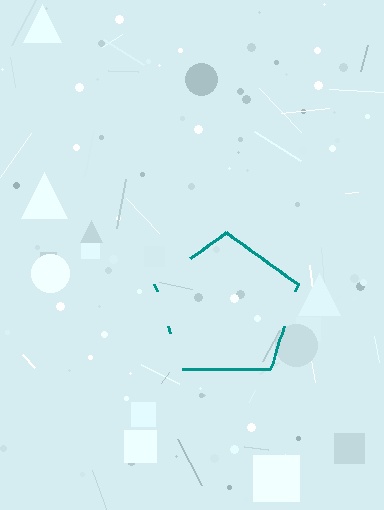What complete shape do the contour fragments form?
The contour fragments form a pentagon.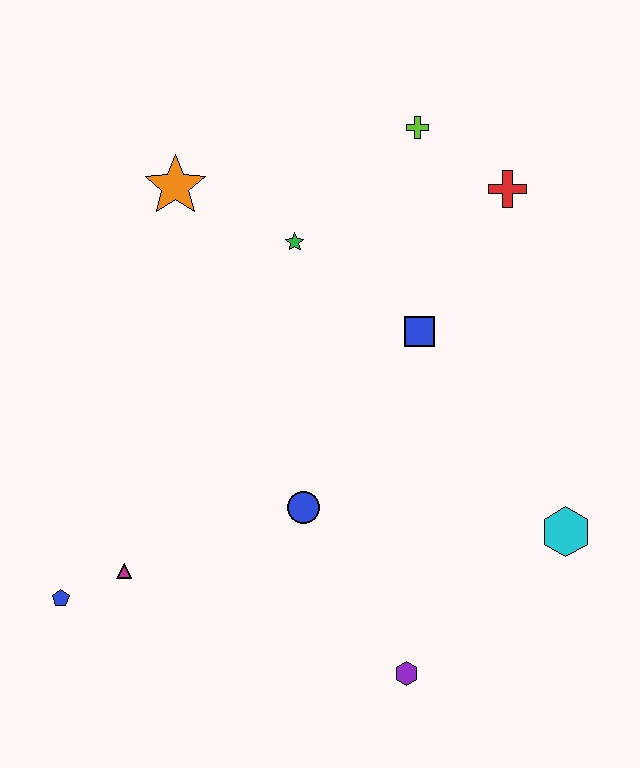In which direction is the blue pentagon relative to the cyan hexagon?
The blue pentagon is to the left of the cyan hexagon.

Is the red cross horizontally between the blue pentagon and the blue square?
No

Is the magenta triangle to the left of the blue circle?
Yes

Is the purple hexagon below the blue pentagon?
Yes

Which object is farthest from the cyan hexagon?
The orange star is farthest from the cyan hexagon.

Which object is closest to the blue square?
The green star is closest to the blue square.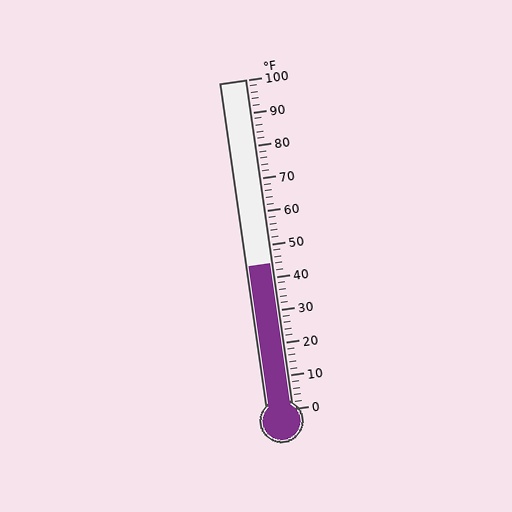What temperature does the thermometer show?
The thermometer shows approximately 44°F.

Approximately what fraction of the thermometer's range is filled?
The thermometer is filled to approximately 45% of its range.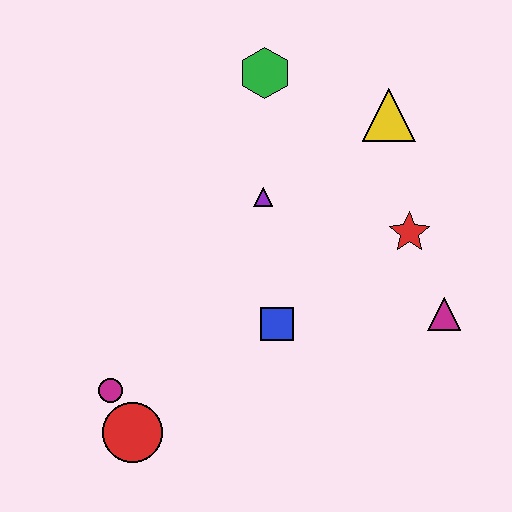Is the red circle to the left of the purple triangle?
Yes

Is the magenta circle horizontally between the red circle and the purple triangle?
No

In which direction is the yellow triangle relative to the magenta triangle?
The yellow triangle is above the magenta triangle.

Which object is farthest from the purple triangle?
The red circle is farthest from the purple triangle.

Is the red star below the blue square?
No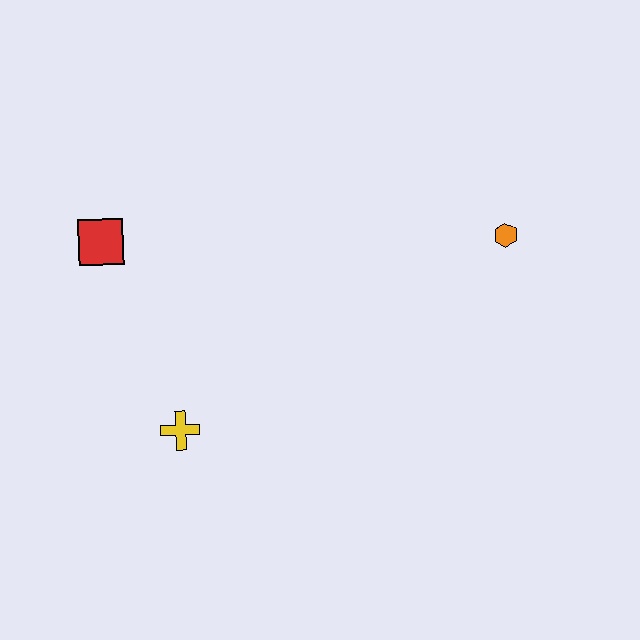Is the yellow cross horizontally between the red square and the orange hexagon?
Yes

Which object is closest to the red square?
The yellow cross is closest to the red square.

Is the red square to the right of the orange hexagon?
No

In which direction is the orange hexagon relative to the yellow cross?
The orange hexagon is to the right of the yellow cross.